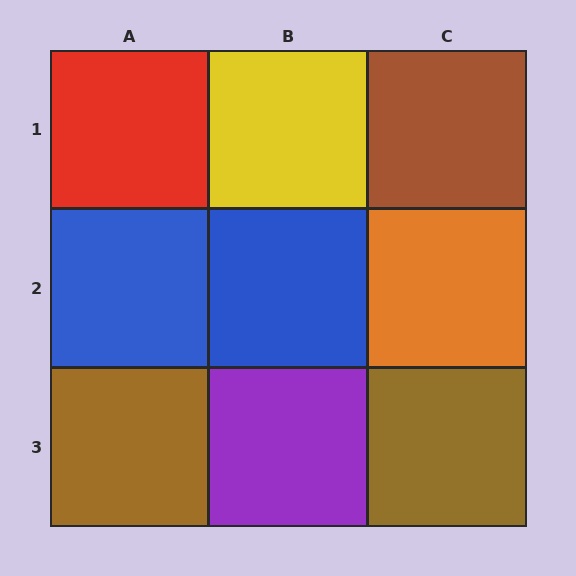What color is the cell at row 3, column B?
Purple.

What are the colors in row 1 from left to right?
Red, yellow, brown.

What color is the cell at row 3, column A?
Brown.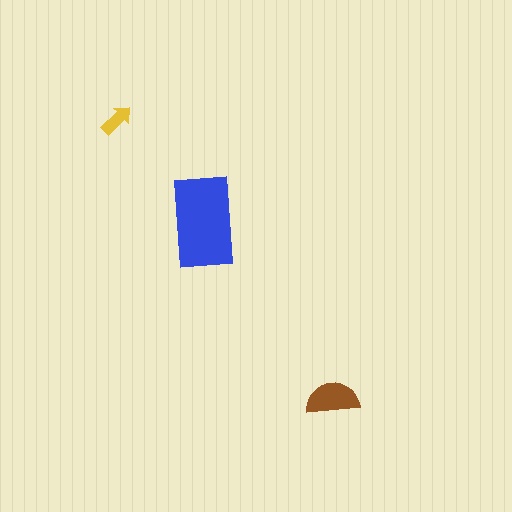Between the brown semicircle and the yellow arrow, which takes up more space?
The brown semicircle.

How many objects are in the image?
There are 3 objects in the image.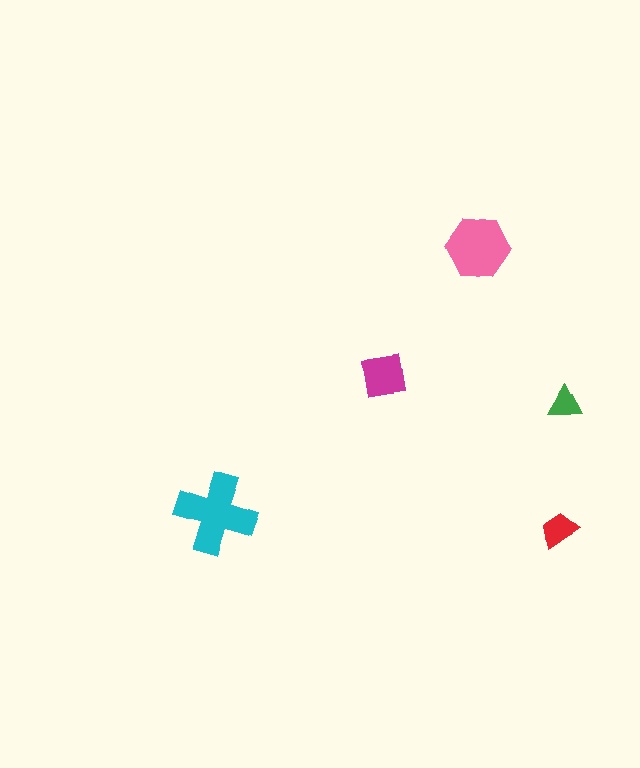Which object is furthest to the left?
The cyan cross is leftmost.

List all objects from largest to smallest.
The cyan cross, the pink hexagon, the magenta square, the red trapezoid, the green triangle.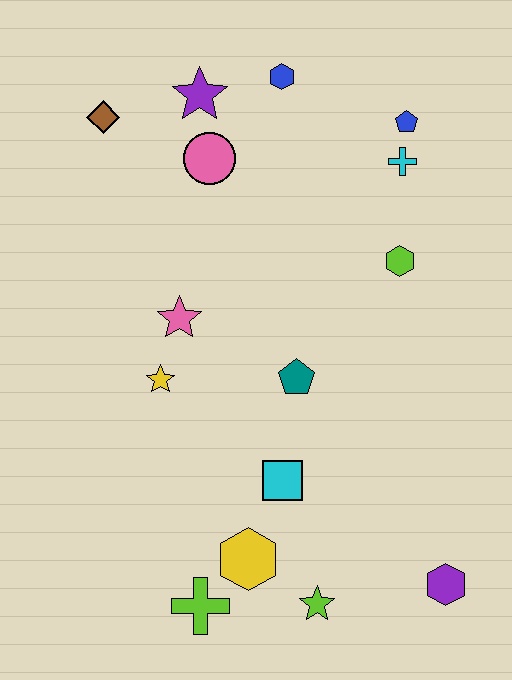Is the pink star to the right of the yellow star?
Yes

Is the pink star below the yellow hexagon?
No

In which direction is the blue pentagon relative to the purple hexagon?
The blue pentagon is above the purple hexagon.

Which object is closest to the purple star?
The pink circle is closest to the purple star.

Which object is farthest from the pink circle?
The purple hexagon is farthest from the pink circle.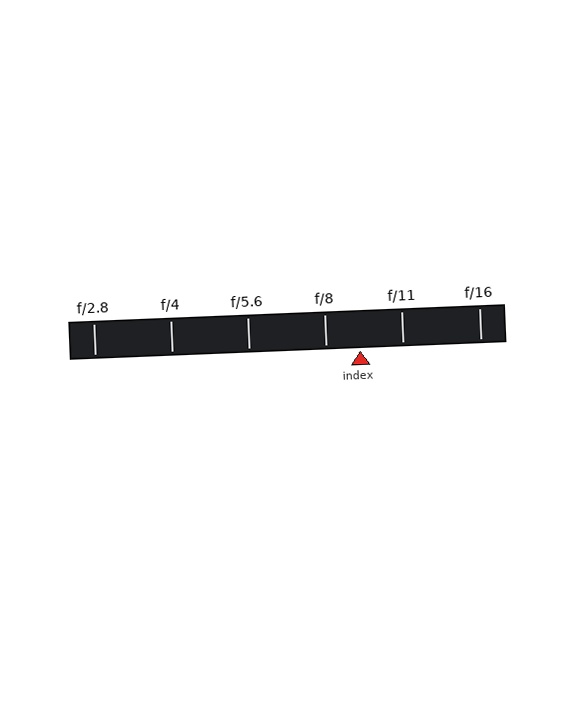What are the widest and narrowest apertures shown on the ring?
The widest aperture shown is f/2.8 and the narrowest is f/16.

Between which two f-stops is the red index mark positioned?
The index mark is between f/8 and f/11.